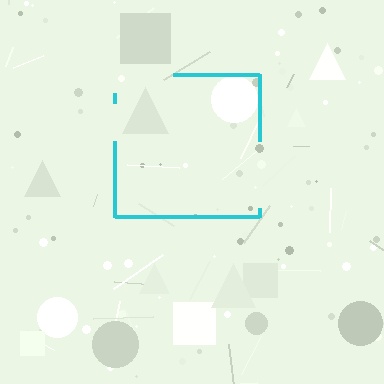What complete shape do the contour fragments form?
The contour fragments form a square.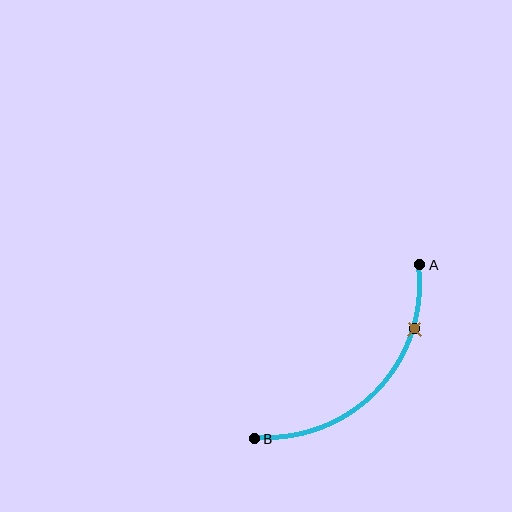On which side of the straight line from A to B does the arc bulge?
The arc bulges below and to the right of the straight line connecting A and B.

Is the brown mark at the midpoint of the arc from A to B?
No. The brown mark lies on the arc but is closer to endpoint A. The arc midpoint would be at the point on the curve equidistant along the arc from both A and B.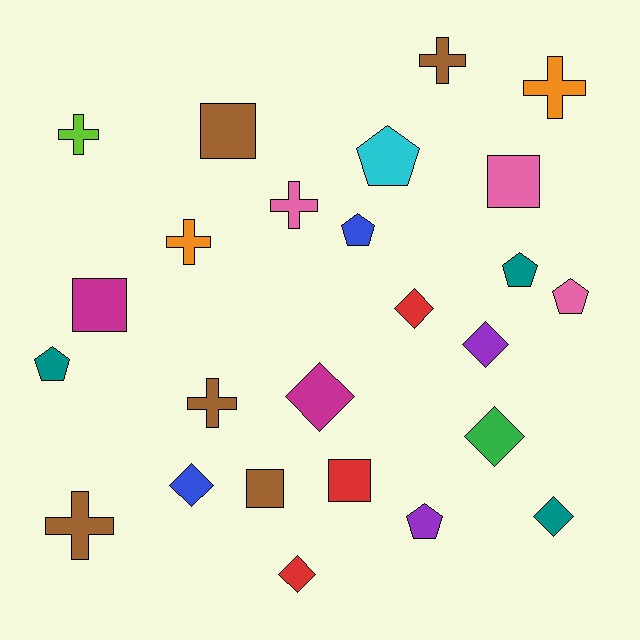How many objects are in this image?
There are 25 objects.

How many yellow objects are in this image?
There are no yellow objects.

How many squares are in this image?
There are 5 squares.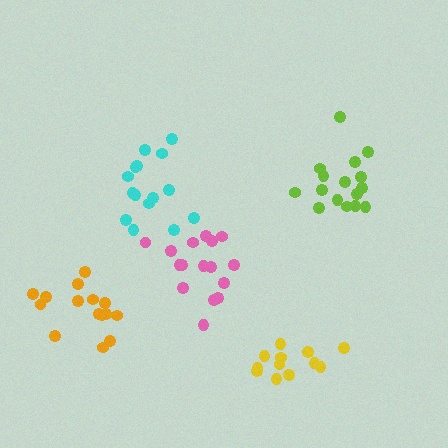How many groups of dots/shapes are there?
There are 5 groups.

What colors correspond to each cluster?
The clusters are colored: orange, yellow, pink, lime, cyan.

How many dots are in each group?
Group 1: 15 dots, Group 2: 12 dots, Group 3: 16 dots, Group 4: 16 dots, Group 5: 15 dots (74 total).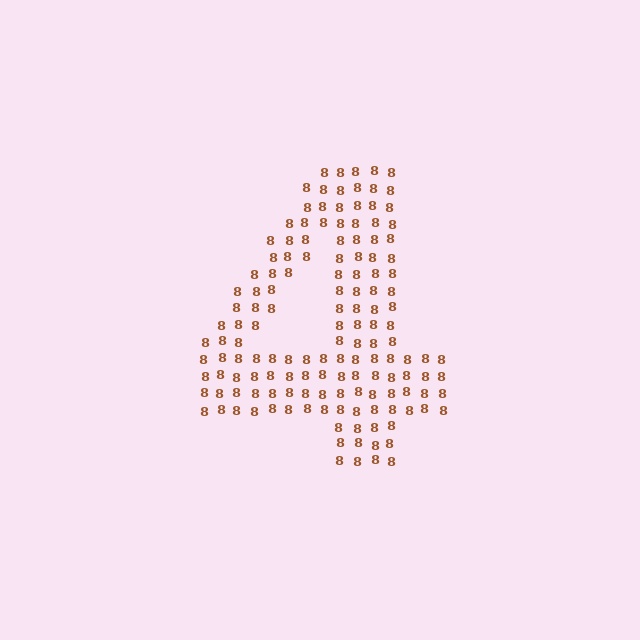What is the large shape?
The large shape is the digit 4.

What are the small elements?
The small elements are digit 8's.